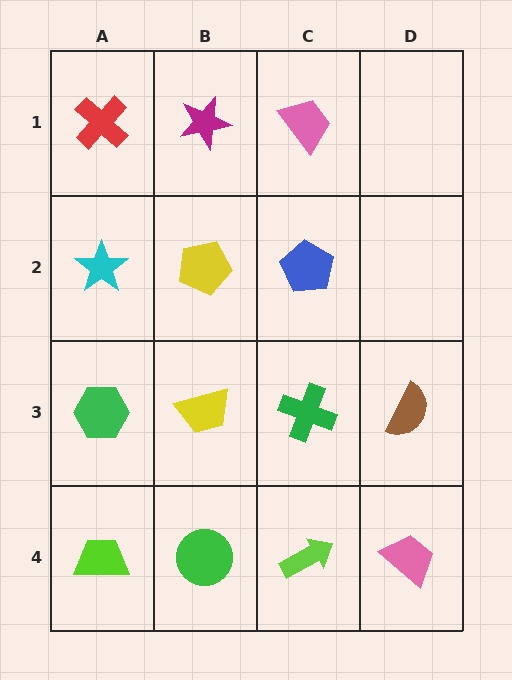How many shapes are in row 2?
3 shapes.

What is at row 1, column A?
A red cross.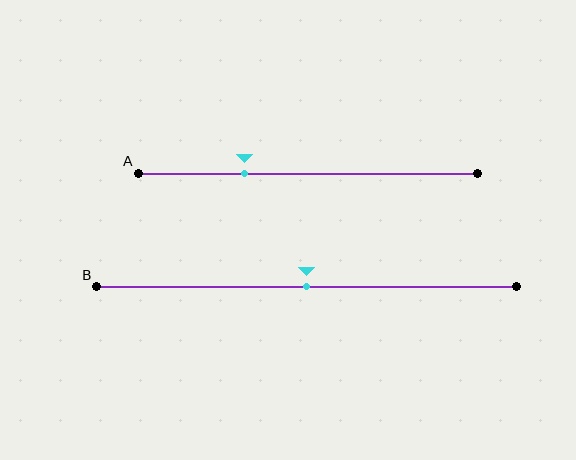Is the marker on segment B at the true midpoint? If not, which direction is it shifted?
Yes, the marker on segment B is at the true midpoint.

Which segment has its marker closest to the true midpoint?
Segment B has its marker closest to the true midpoint.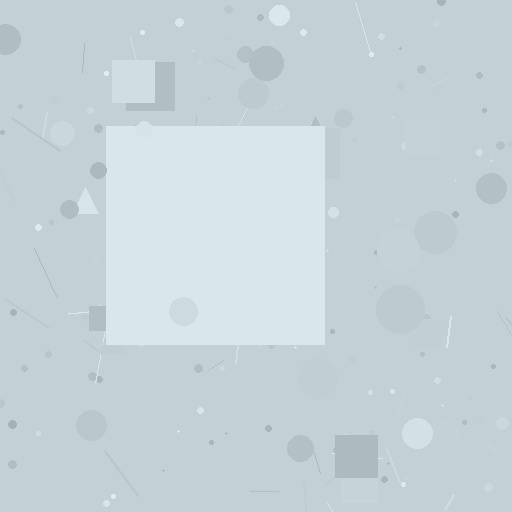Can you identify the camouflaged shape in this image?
The camouflaged shape is a square.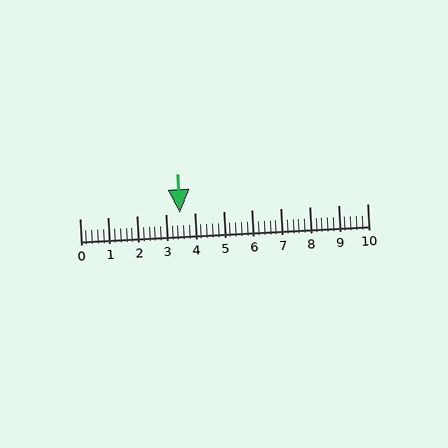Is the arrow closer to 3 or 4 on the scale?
The arrow is closer to 4.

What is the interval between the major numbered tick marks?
The major tick marks are spaced 1 units apart.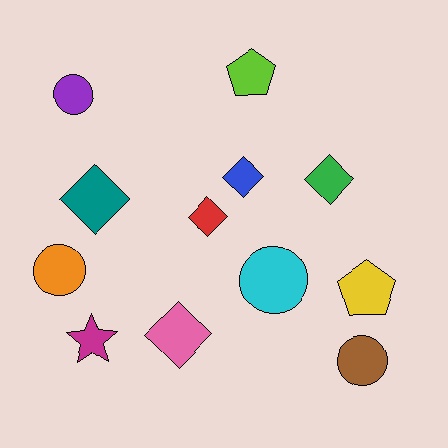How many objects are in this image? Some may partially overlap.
There are 12 objects.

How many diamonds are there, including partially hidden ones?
There are 5 diamonds.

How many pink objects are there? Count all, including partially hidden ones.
There is 1 pink object.